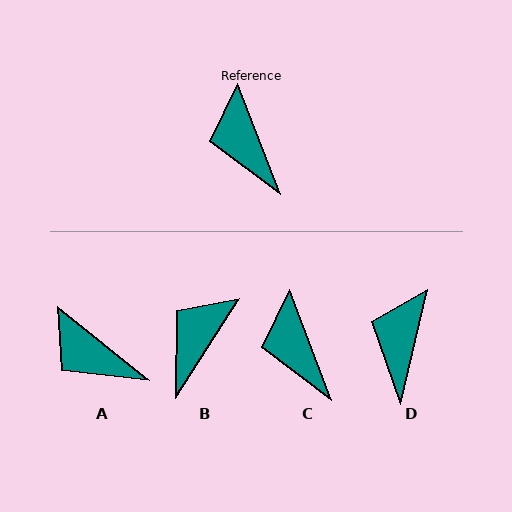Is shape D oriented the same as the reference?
No, it is off by about 34 degrees.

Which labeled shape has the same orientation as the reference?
C.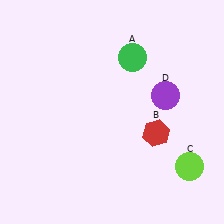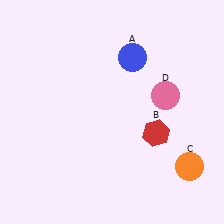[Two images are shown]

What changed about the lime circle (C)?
In Image 1, C is lime. In Image 2, it changed to orange.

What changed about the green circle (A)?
In Image 1, A is green. In Image 2, it changed to blue.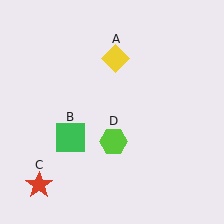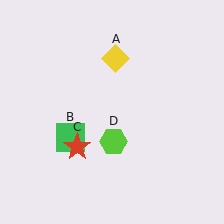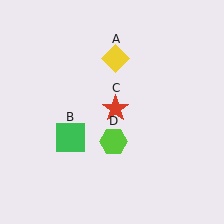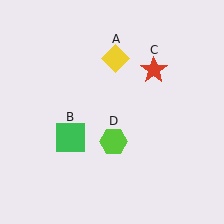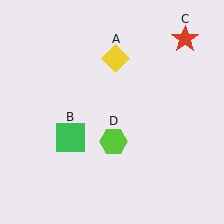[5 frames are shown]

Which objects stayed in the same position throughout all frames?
Yellow diamond (object A) and green square (object B) and lime hexagon (object D) remained stationary.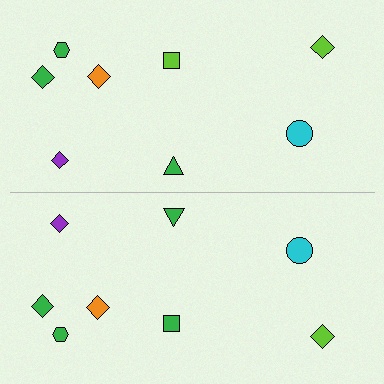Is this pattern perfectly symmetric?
No, the pattern is not perfectly symmetric. The green square on the bottom side breaks the symmetry — its mirror counterpart is lime.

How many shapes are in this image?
There are 16 shapes in this image.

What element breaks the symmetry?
The green square on the bottom side breaks the symmetry — its mirror counterpart is lime.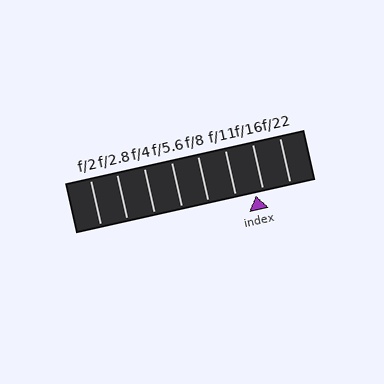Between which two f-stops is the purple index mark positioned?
The index mark is between f/11 and f/16.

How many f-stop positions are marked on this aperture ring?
There are 8 f-stop positions marked.